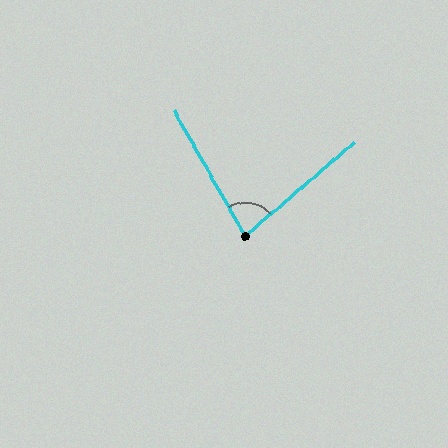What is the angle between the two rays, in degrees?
Approximately 79 degrees.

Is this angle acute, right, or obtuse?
It is acute.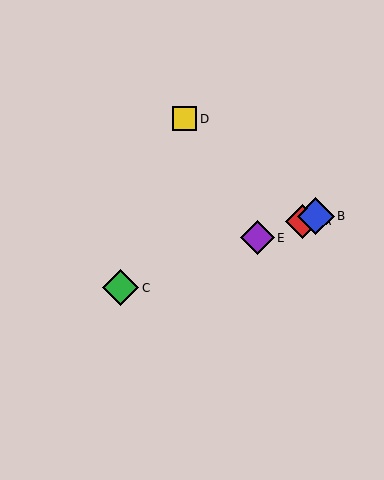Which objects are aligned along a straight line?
Objects A, B, C, E are aligned along a straight line.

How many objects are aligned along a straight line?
4 objects (A, B, C, E) are aligned along a straight line.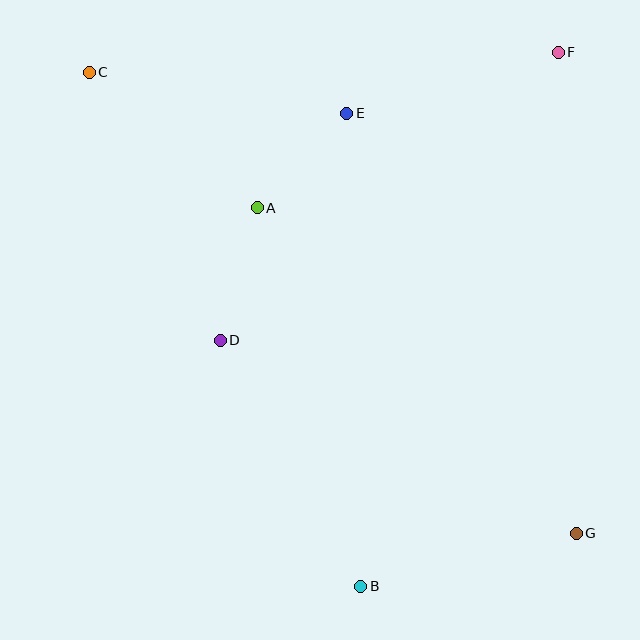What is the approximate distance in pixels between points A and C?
The distance between A and C is approximately 216 pixels.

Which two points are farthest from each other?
Points C and G are farthest from each other.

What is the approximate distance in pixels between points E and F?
The distance between E and F is approximately 220 pixels.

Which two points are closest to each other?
Points A and E are closest to each other.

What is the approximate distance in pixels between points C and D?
The distance between C and D is approximately 299 pixels.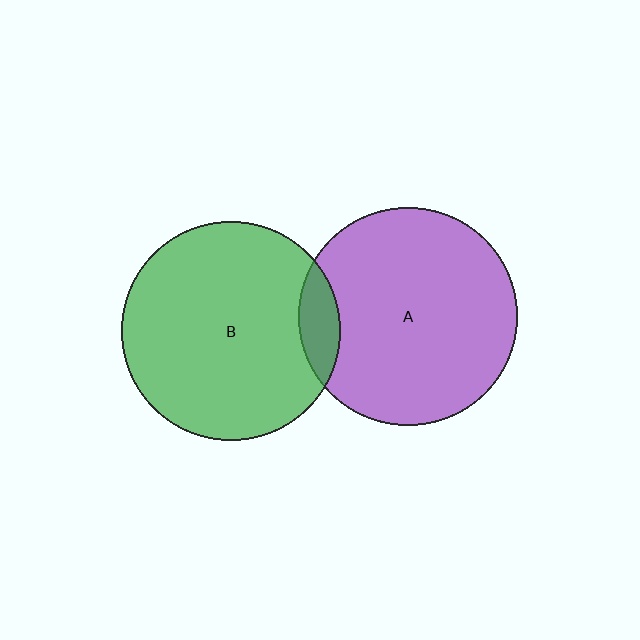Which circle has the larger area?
Circle B (green).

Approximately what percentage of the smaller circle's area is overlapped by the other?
Approximately 10%.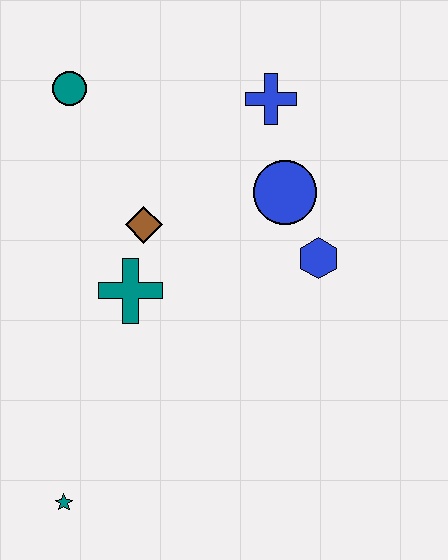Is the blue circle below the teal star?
No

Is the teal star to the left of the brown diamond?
Yes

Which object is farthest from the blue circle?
The teal star is farthest from the blue circle.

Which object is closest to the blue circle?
The blue hexagon is closest to the blue circle.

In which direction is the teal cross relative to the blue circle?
The teal cross is to the left of the blue circle.